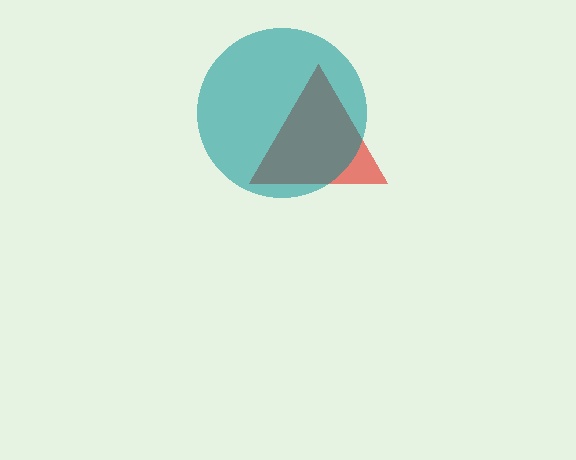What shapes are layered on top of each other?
The layered shapes are: a red triangle, a teal circle.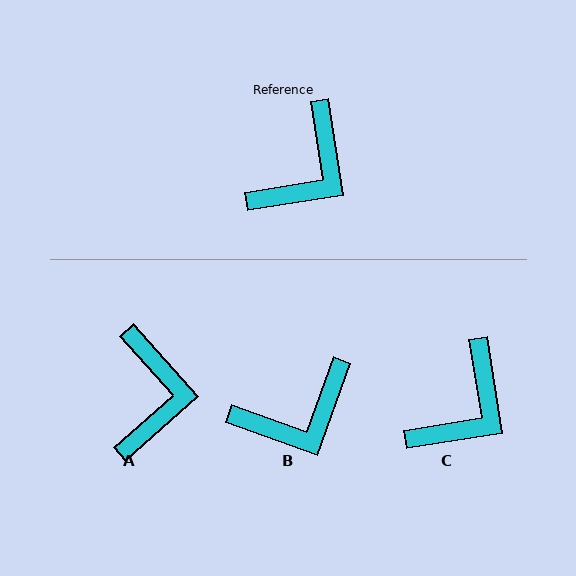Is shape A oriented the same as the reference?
No, it is off by about 33 degrees.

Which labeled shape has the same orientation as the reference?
C.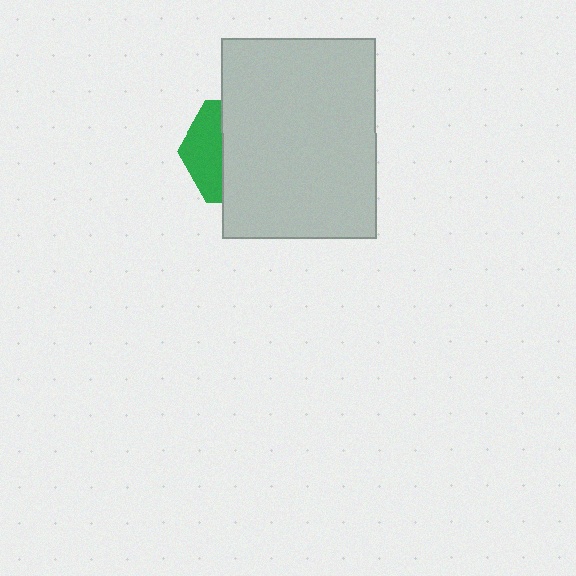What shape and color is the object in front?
The object in front is a light gray rectangle.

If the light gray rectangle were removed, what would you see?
You would see the complete green hexagon.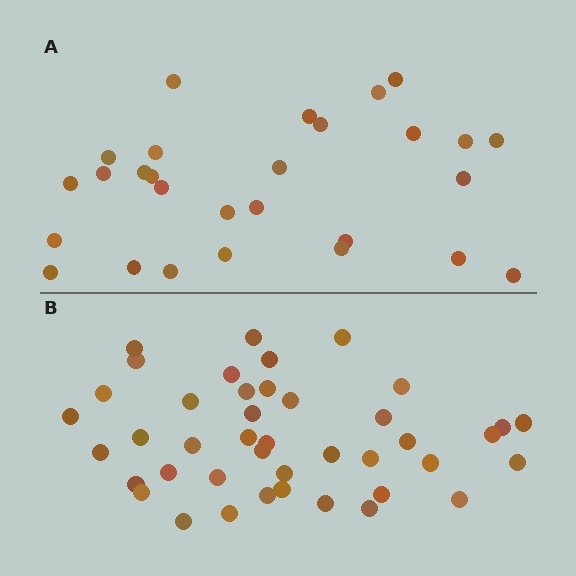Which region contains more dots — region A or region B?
Region B (the bottom region) has more dots.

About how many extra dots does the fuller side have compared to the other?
Region B has approximately 15 more dots than region A.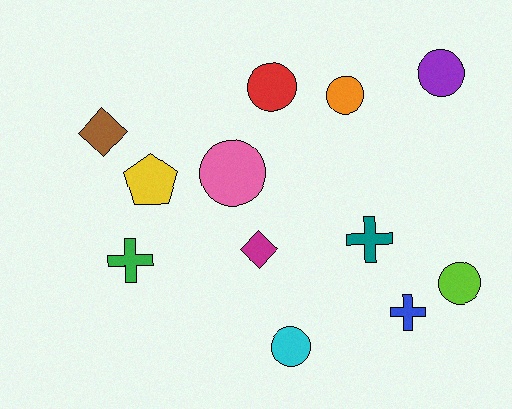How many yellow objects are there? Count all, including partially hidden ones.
There is 1 yellow object.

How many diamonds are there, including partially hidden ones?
There are 2 diamonds.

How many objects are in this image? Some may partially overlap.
There are 12 objects.